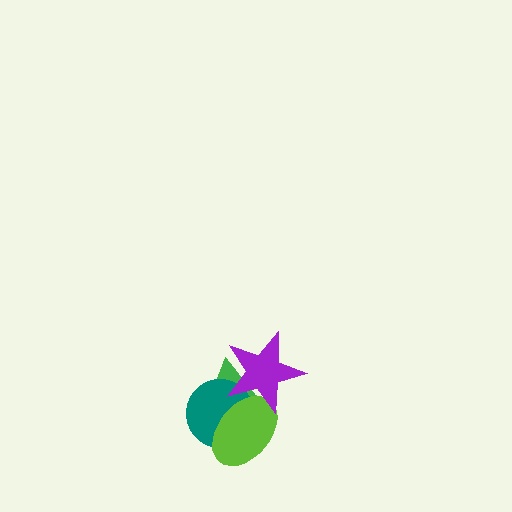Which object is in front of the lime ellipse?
The purple star is in front of the lime ellipse.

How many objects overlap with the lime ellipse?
3 objects overlap with the lime ellipse.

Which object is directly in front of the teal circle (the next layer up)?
The lime ellipse is directly in front of the teal circle.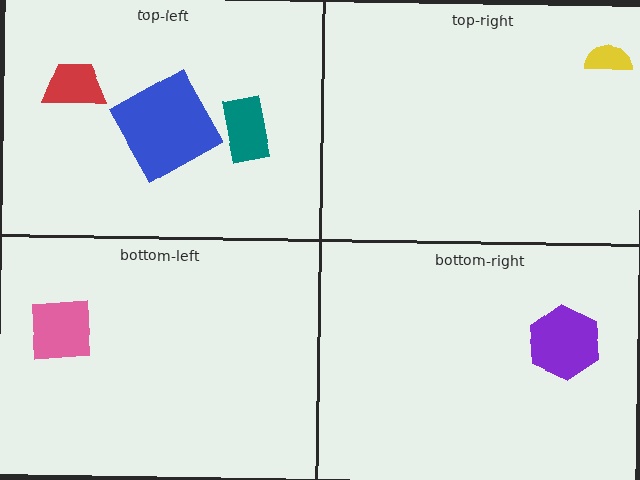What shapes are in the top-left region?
The teal rectangle, the blue square, the red trapezoid.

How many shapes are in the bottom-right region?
1.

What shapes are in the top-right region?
The yellow semicircle.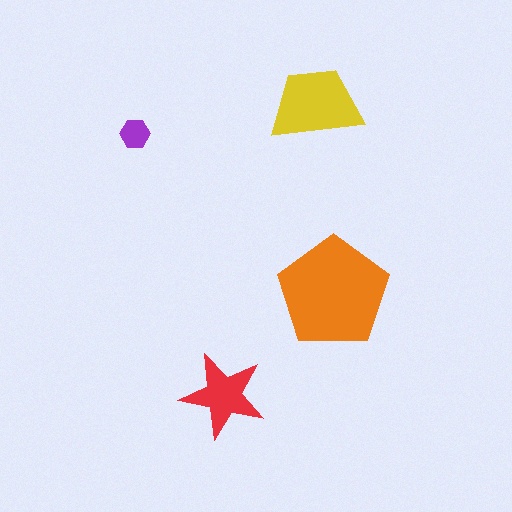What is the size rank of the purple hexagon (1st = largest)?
4th.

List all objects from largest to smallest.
The orange pentagon, the yellow trapezoid, the red star, the purple hexagon.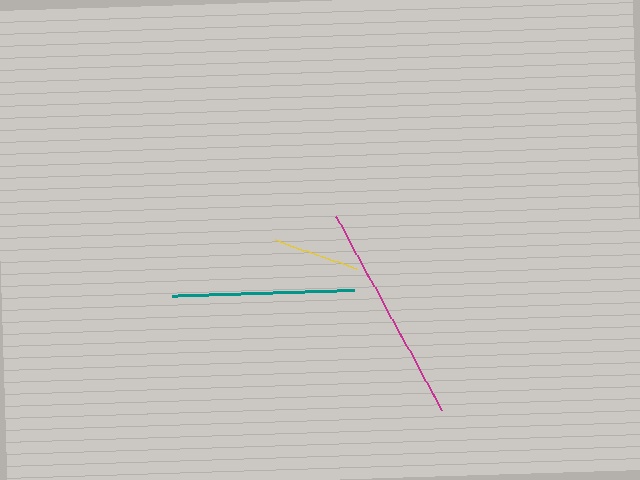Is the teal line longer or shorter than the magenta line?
The magenta line is longer than the teal line.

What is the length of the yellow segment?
The yellow segment is approximately 85 pixels long.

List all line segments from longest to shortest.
From longest to shortest: magenta, teal, yellow.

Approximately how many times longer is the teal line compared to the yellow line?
The teal line is approximately 2.1 times the length of the yellow line.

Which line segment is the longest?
The magenta line is the longest at approximately 221 pixels.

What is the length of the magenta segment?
The magenta segment is approximately 221 pixels long.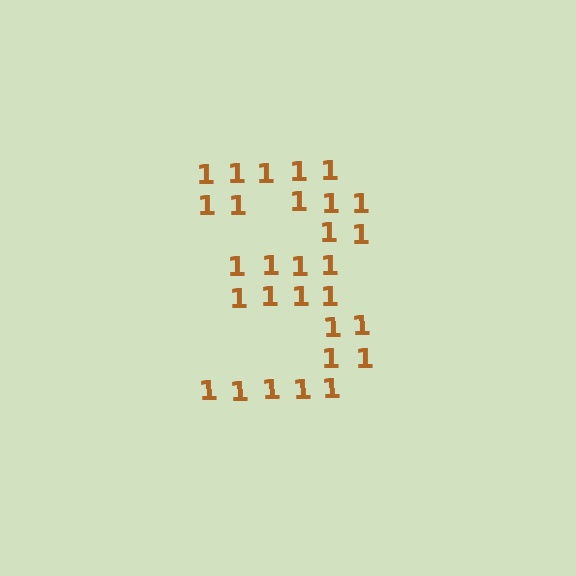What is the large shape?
The large shape is the digit 3.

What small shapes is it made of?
It is made of small digit 1's.